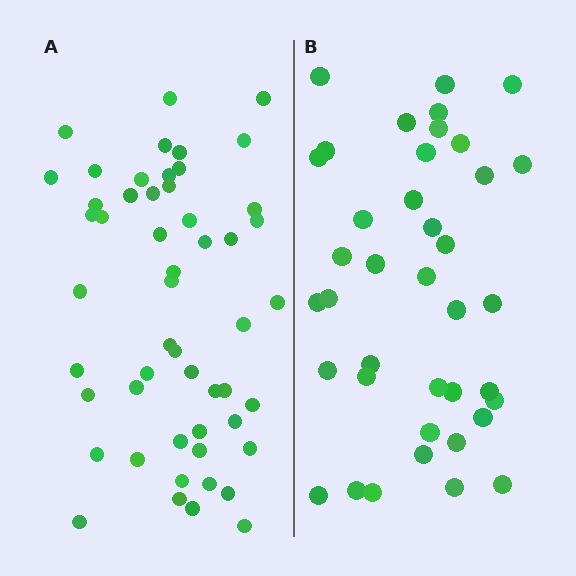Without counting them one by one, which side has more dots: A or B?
Region A (the left region) has more dots.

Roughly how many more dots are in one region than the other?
Region A has approximately 15 more dots than region B.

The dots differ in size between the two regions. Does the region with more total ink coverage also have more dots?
No. Region B has more total ink coverage because its dots are larger, but region A actually contains more individual dots. Total area can be misleading — the number of items is what matters here.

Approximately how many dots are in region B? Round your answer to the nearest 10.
About 40 dots. (The exact count is 39, which rounds to 40.)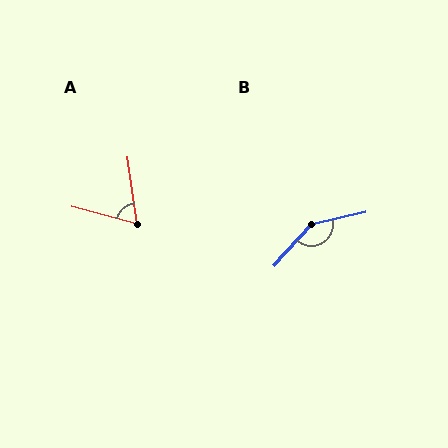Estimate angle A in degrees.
Approximately 67 degrees.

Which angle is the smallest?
A, at approximately 67 degrees.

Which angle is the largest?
B, at approximately 145 degrees.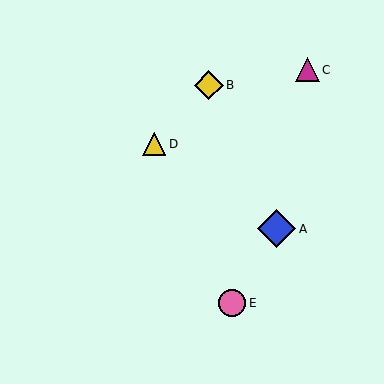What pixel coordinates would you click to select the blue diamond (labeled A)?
Click at (277, 229) to select the blue diamond A.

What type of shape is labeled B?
Shape B is a yellow diamond.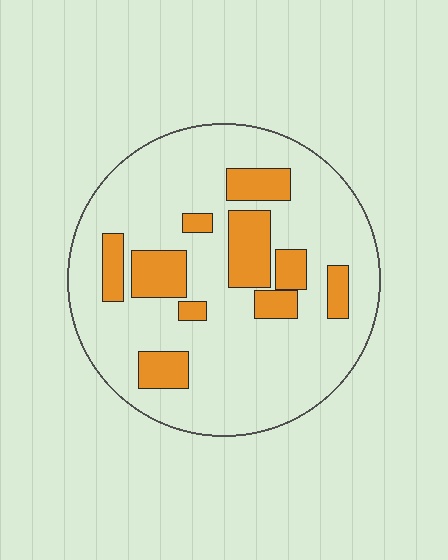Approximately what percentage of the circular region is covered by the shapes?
Approximately 20%.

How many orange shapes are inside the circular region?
10.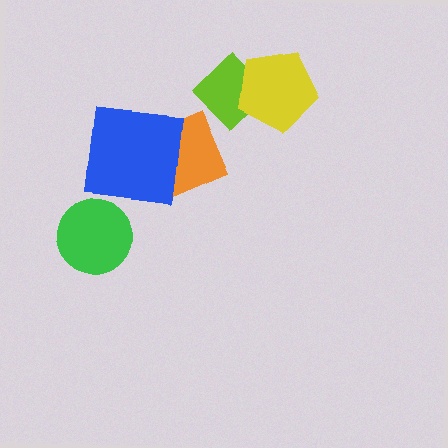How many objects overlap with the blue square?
1 object overlaps with the blue square.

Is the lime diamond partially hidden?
Yes, it is partially covered by another shape.